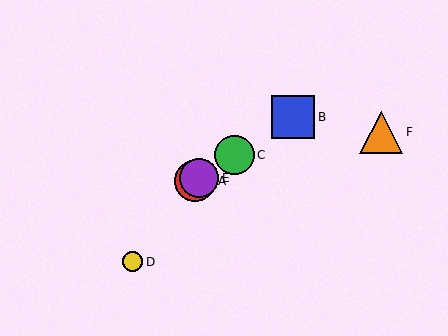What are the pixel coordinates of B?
Object B is at (293, 117).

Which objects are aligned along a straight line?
Objects A, B, C, E are aligned along a straight line.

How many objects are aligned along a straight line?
4 objects (A, B, C, E) are aligned along a straight line.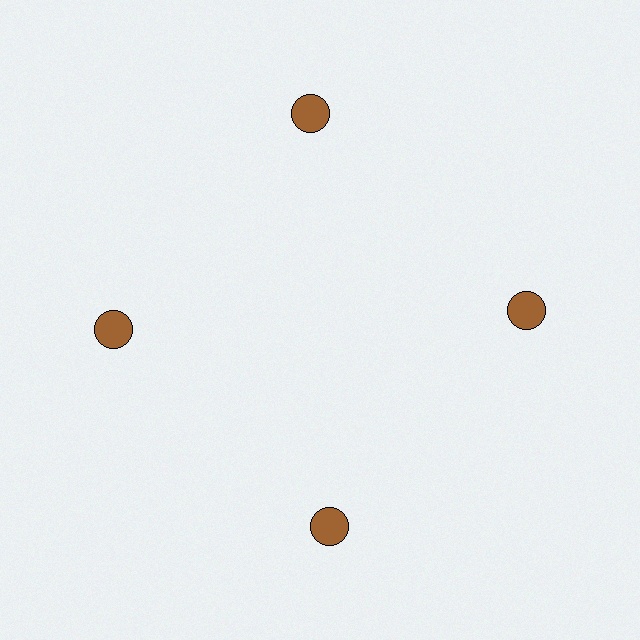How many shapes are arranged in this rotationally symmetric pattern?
There are 4 shapes, arranged in 4 groups of 1.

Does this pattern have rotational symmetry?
Yes, this pattern has 4-fold rotational symmetry. It looks the same after rotating 90 degrees around the center.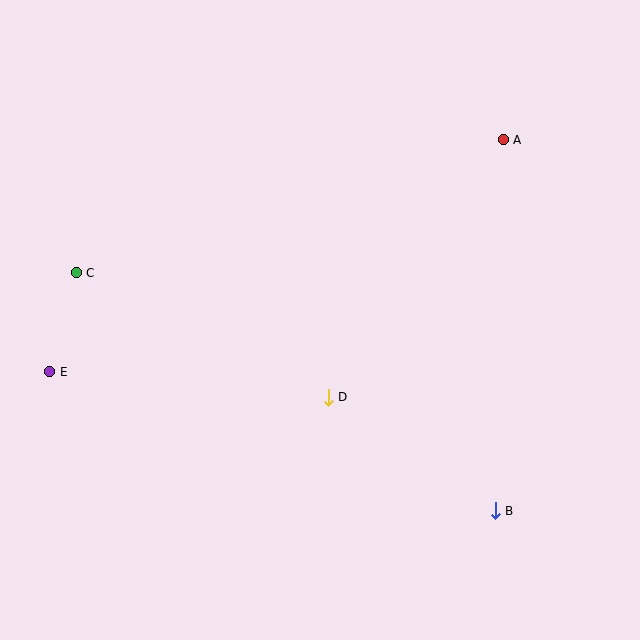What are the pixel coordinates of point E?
Point E is at (50, 372).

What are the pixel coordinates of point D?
Point D is at (328, 397).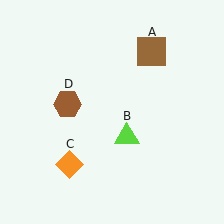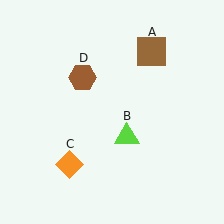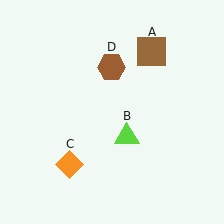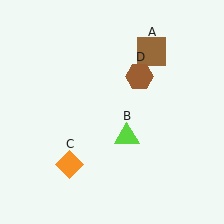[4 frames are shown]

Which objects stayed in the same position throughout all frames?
Brown square (object A) and lime triangle (object B) and orange diamond (object C) remained stationary.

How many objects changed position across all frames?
1 object changed position: brown hexagon (object D).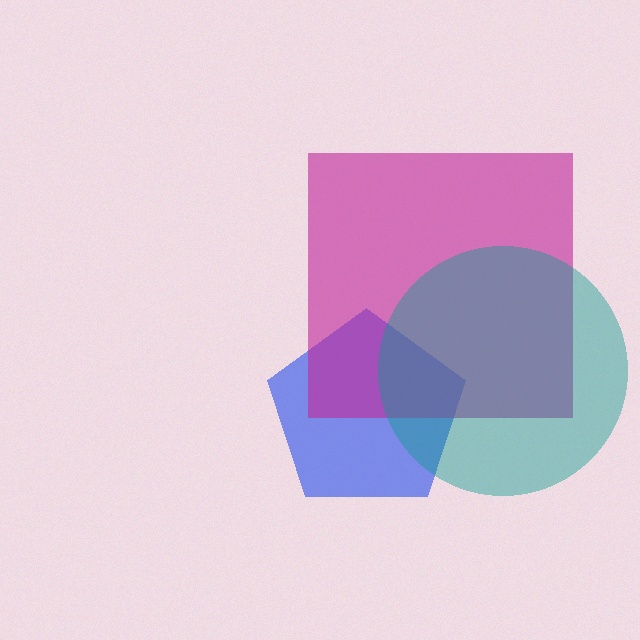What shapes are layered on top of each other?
The layered shapes are: a blue pentagon, a magenta square, a teal circle.